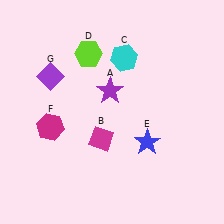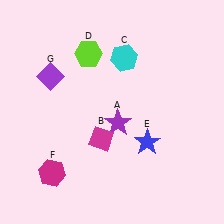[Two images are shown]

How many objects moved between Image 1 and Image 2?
2 objects moved between the two images.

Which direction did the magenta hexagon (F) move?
The magenta hexagon (F) moved down.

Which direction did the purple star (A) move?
The purple star (A) moved down.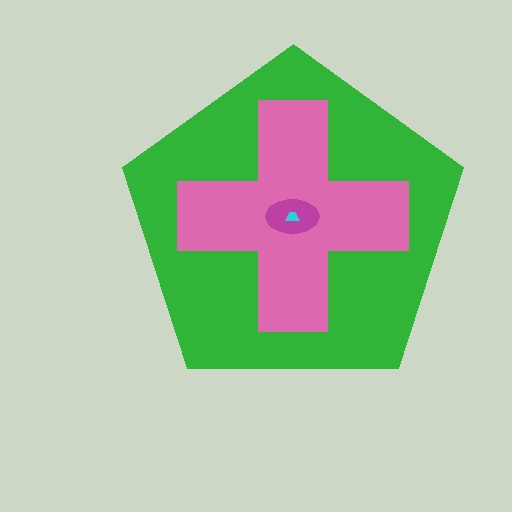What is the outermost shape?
The green pentagon.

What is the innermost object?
The cyan trapezoid.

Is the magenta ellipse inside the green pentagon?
Yes.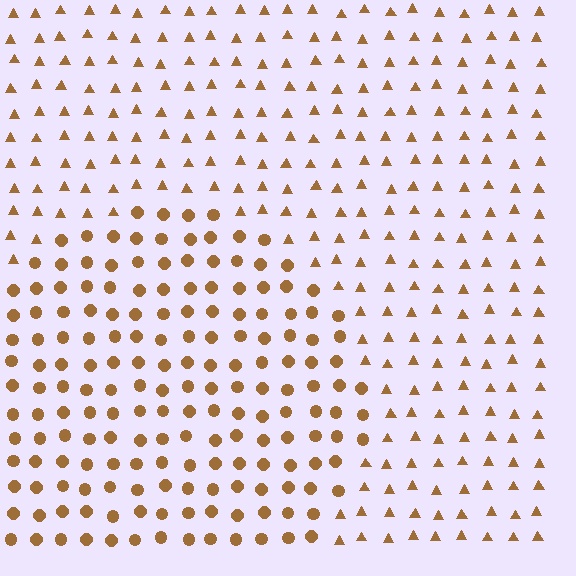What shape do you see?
I see a circle.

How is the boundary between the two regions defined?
The boundary is defined by a change in element shape: circles inside vs. triangles outside. All elements share the same color and spacing.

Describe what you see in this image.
The image is filled with small brown elements arranged in a uniform grid. A circle-shaped region contains circles, while the surrounding area contains triangles. The boundary is defined purely by the change in element shape.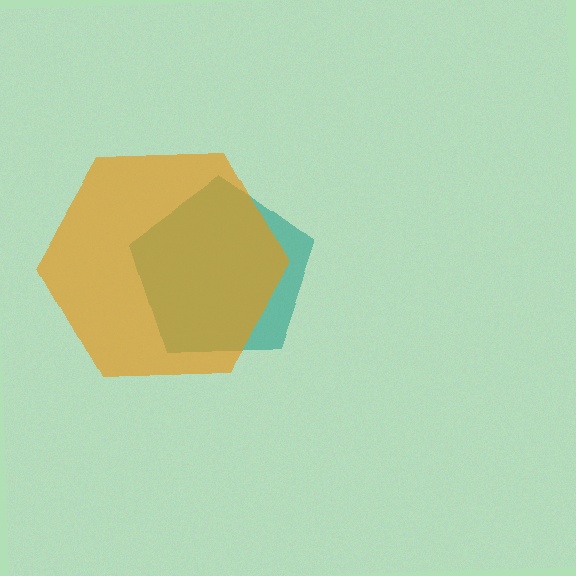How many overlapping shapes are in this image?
There are 2 overlapping shapes in the image.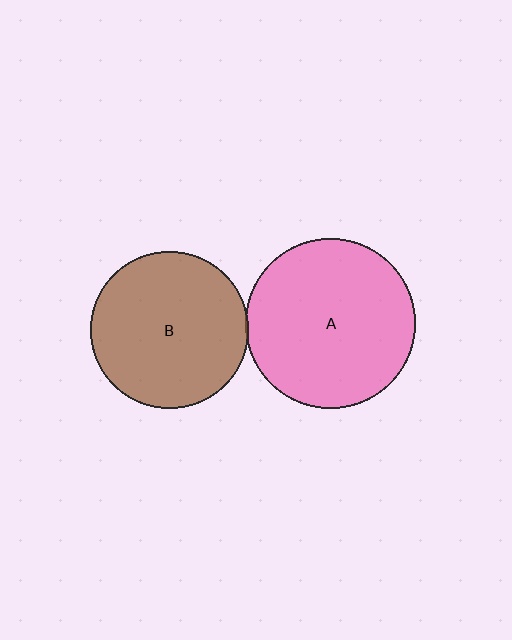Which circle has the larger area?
Circle A (pink).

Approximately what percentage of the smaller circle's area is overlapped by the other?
Approximately 5%.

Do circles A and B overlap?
Yes.